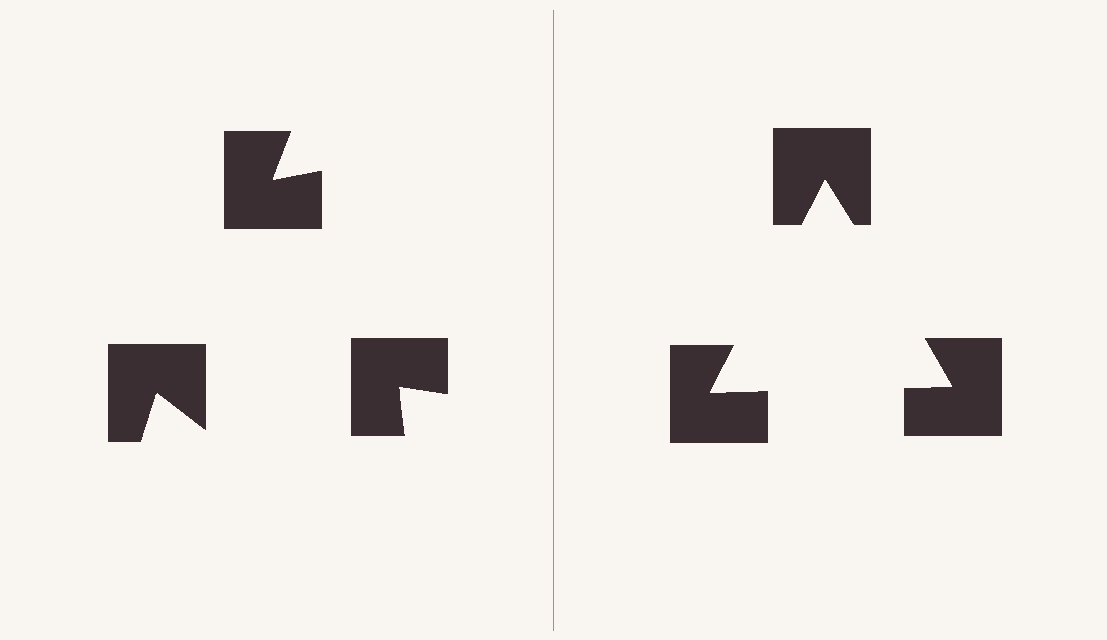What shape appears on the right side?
An illusory triangle.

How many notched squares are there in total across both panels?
6 — 3 on each side.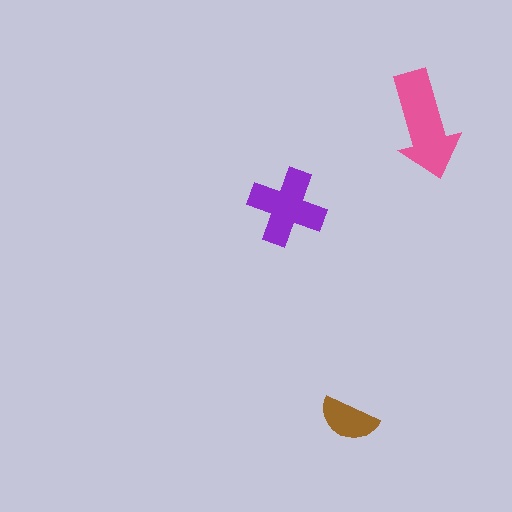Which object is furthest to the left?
The purple cross is leftmost.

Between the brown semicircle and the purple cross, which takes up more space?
The purple cross.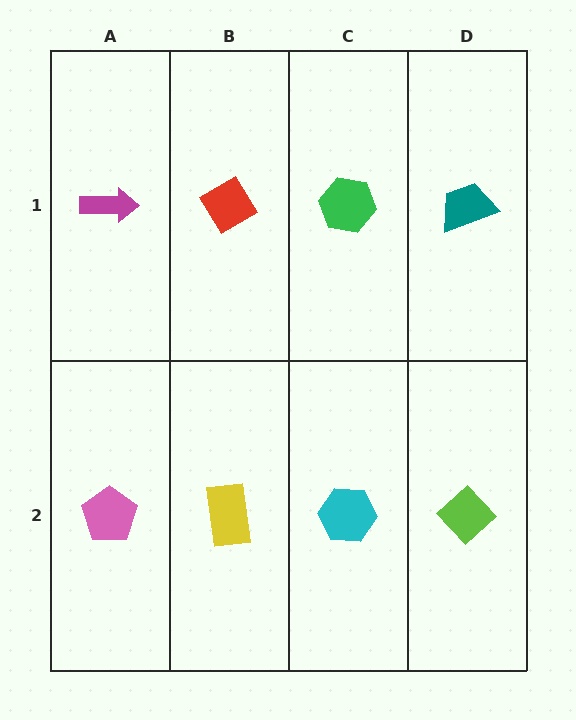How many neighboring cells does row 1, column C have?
3.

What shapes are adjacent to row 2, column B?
A red diamond (row 1, column B), a pink pentagon (row 2, column A), a cyan hexagon (row 2, column C).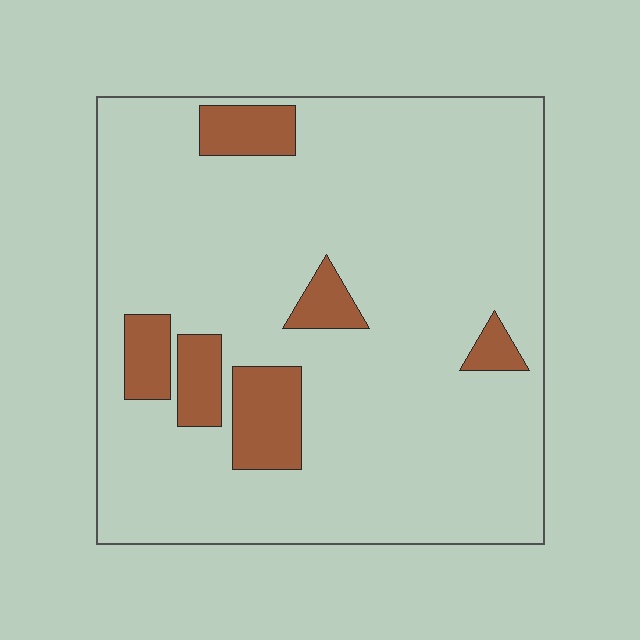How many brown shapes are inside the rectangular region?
6.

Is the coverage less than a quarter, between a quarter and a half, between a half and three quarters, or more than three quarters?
Less than a quarter.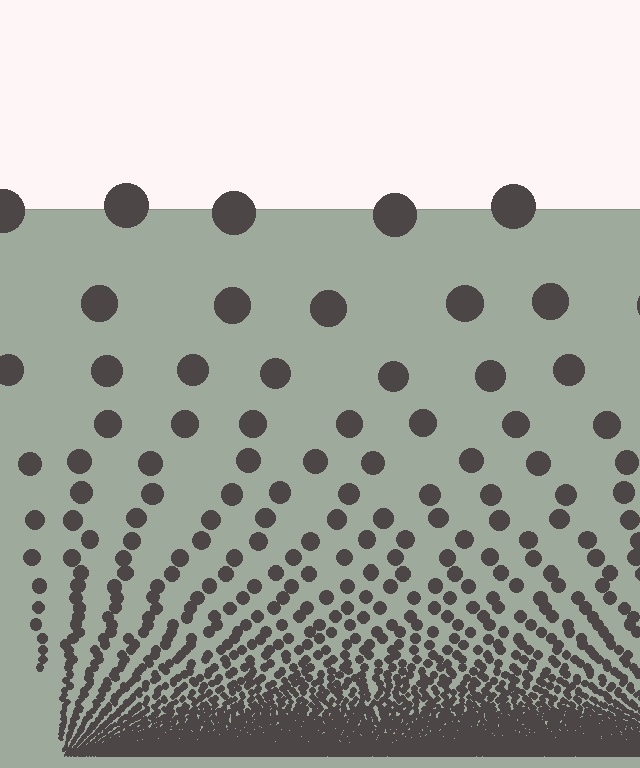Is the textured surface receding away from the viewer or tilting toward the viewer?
The surface appears to tilt toward the viewer. Texture elements get larger and sparser toward the top.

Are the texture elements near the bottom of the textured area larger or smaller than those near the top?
Smaller. The gradient is inverted — elements near the bottom are smaller and denser.